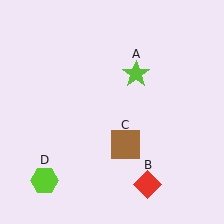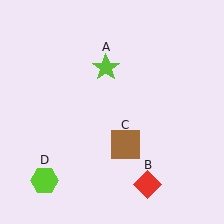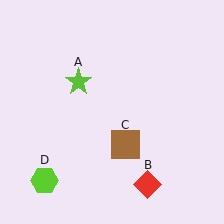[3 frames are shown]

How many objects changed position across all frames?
1 object changed position: lime star (object A).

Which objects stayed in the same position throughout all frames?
Red diamond (object B) and brown square (object C) and lime hexagon (object D) remained stationary.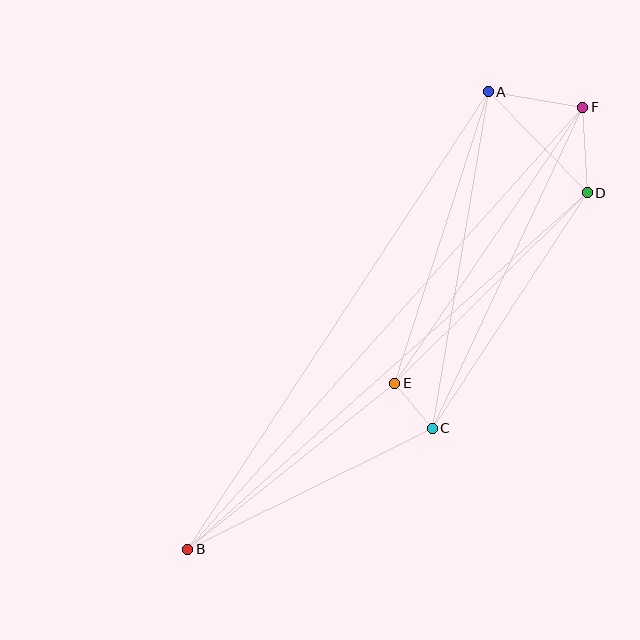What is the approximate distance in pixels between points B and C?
The distance between B and C is approximately 272 pixels.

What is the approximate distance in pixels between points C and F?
The distance between C and F is approximately 355 pixels.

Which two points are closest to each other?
Points C and E are closest to each other.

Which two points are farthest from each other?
Points B and F are farthest from each other.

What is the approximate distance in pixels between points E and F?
The distance between E and F is approximately 334 pixels.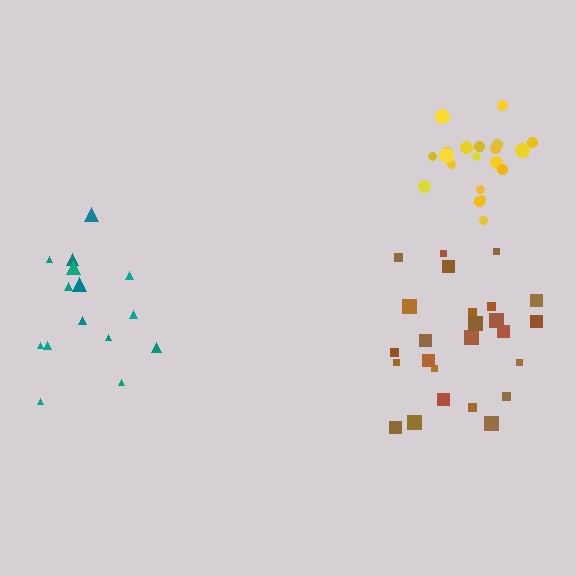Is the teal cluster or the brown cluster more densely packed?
Teal.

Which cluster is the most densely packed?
Yellow.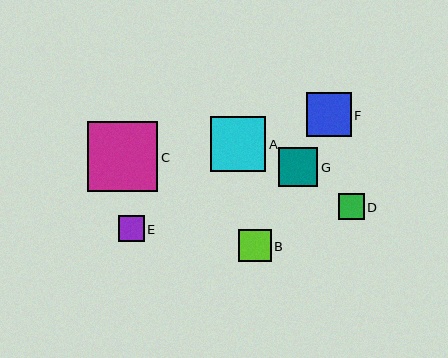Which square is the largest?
Square C is the largest with a size of approximately 70 pixels.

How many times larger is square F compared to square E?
Square F is approximately 1.7 times the size of square E.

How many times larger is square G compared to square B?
Square G is approximately 1.2 times the size of square B.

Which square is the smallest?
Square D is the smallest with a size of approximately 26 pixels.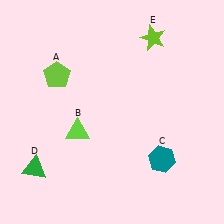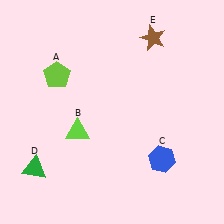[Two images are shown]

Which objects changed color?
C changed from teal to blue. E changed from lime to brown.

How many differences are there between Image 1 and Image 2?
There are 2 differences between the two images.